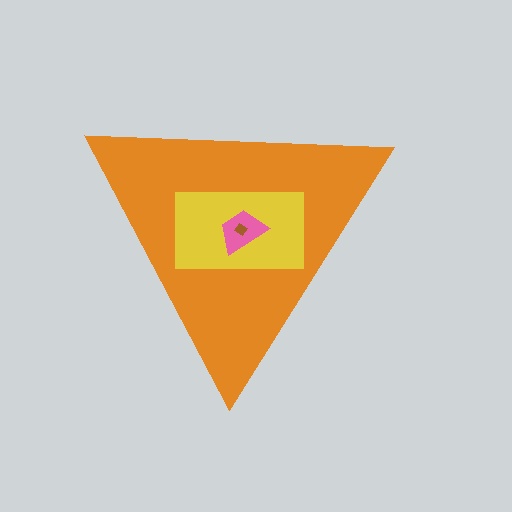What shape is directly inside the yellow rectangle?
The pink trapezoid.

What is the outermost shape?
The orange triangle.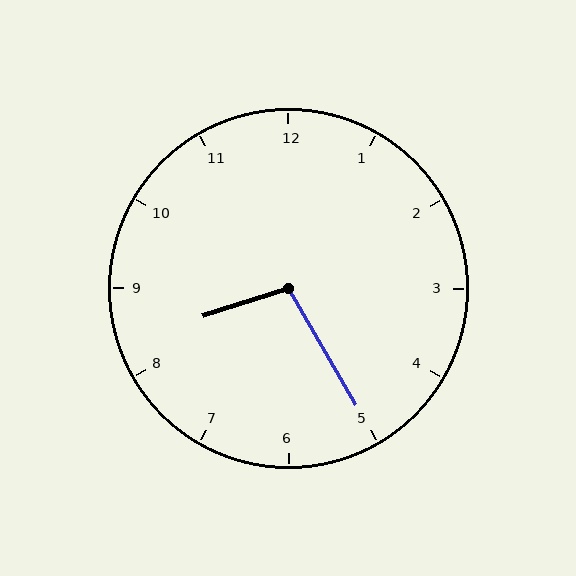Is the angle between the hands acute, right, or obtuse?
It is obtuse.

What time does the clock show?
8:25.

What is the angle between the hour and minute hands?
Approximately 102 degrees.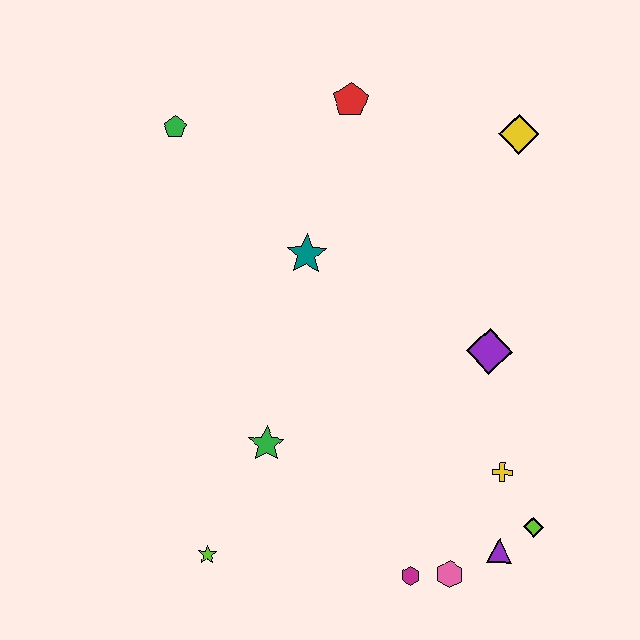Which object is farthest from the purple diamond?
The green pentagon is farthest from the purple diamond.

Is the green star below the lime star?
No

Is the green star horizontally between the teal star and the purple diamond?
No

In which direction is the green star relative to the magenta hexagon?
The green star is to the left of the magenta hexagon.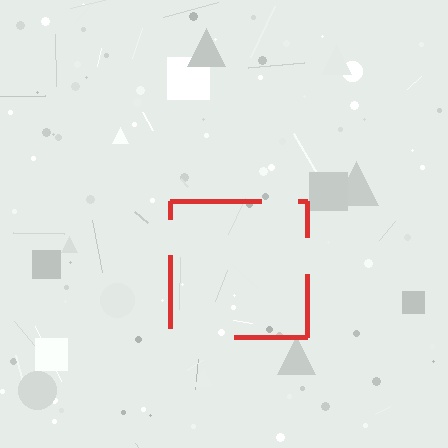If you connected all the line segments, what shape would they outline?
They would outline a square.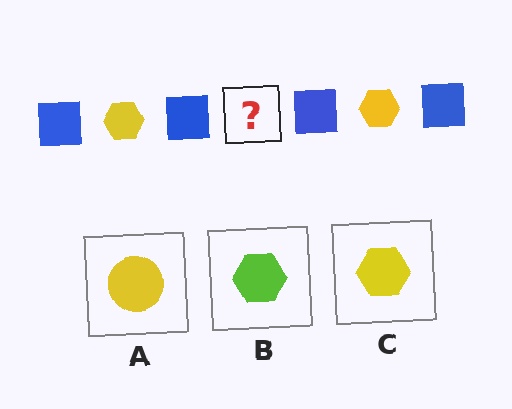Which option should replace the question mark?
Option C.